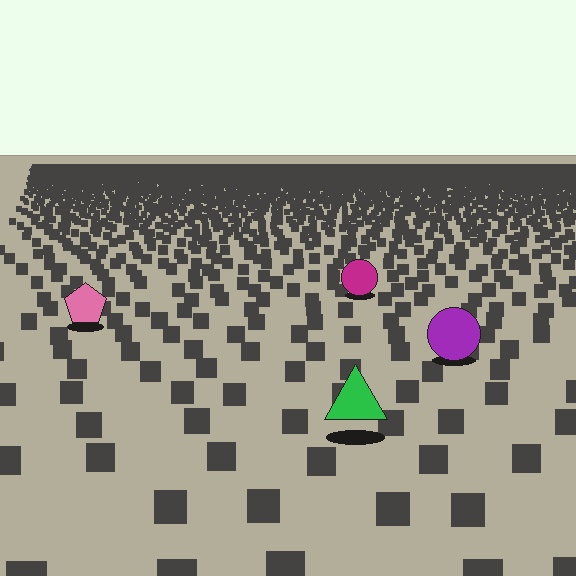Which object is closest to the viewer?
The green triangle is closest. The texture marks near it are larger and more spread out.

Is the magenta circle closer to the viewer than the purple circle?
No. The purple circle is closer — you can tell from the texture gradient: the ground texture is coarser near it.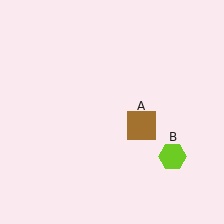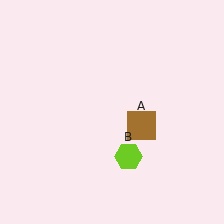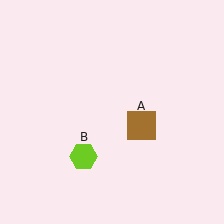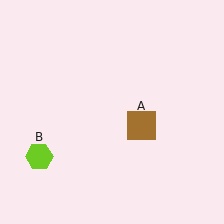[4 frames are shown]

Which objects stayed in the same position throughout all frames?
Brown square (object A) remained stationary.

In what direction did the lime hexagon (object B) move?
The lime hexagon (object B) moved left.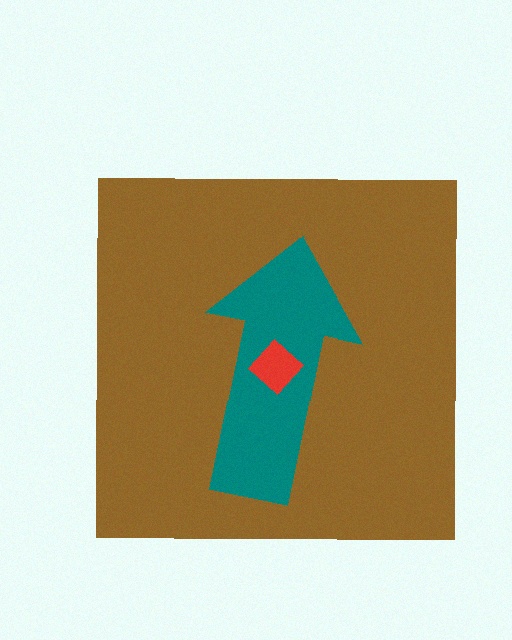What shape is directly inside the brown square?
The teal arrow.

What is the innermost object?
The red diamond.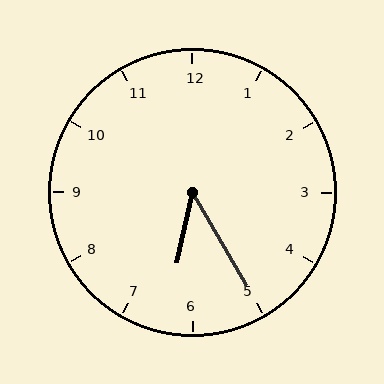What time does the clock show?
6:25.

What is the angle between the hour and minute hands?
Approximately 42 degrees.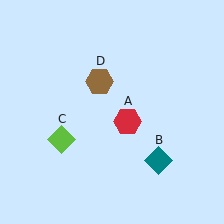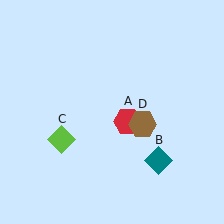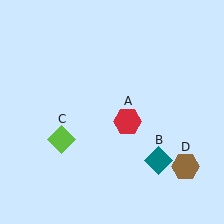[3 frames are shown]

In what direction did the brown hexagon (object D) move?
The brown hexagon (object D) moved down and to the right.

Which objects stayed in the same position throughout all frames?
Red hexagon (object A) and teal diamond (object B) and lime diamond (object C) remained stationary.